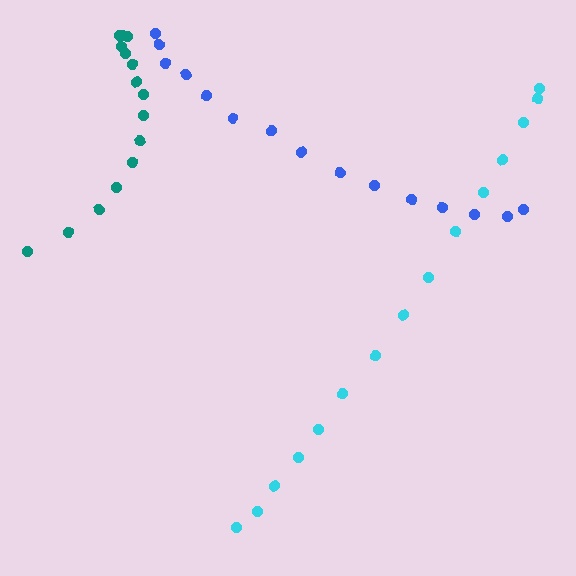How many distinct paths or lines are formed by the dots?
There are 3 distinct paths.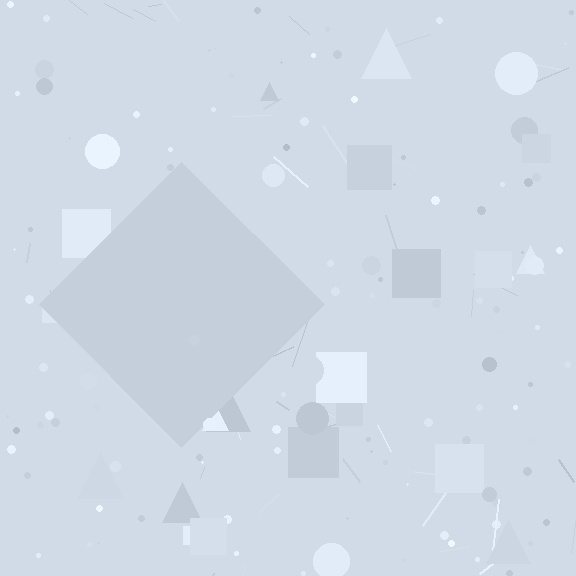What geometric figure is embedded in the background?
A diamond is embedded in the background.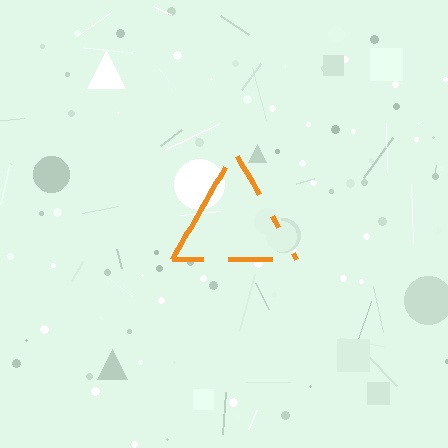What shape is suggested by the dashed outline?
The dashed outline suggests a triangle.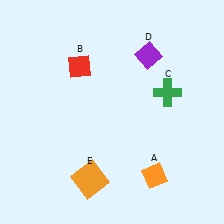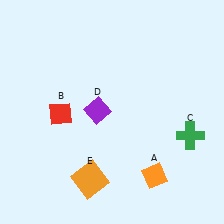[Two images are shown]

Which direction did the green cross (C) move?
The green cross (C) moved down.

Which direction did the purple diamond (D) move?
The purple diamond (D) moved down.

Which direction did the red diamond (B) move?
The red diamond (B) moved down.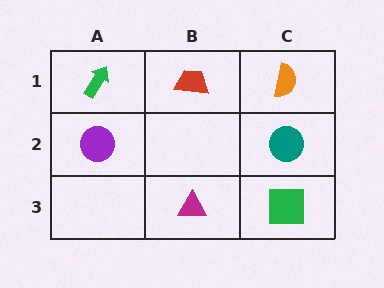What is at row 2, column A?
A purple circle.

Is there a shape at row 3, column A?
No, that cell is empty.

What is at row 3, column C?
A green square.